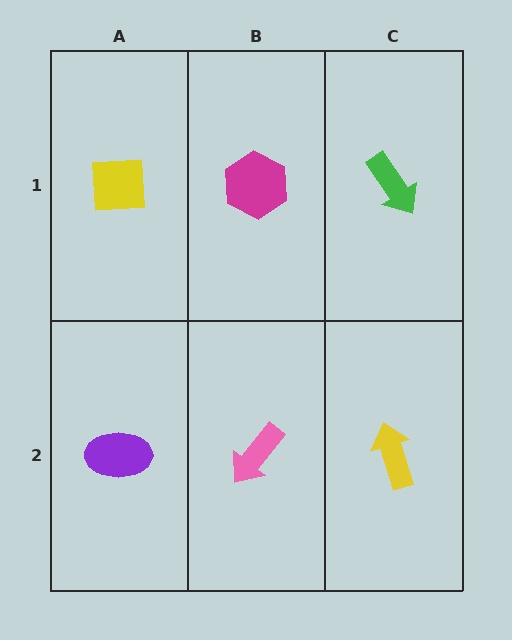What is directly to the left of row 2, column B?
A purple ellipse.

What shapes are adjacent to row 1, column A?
A purple ellipse (row 2, column A), a magenta hexagon (row 1, column B).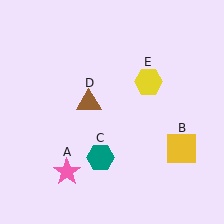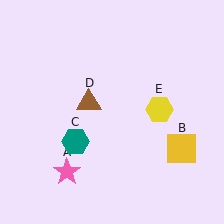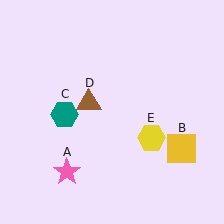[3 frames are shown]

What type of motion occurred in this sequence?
The teal hexagon (object C), yellow hexagon (object E) rotated clockwise around the center of the scene.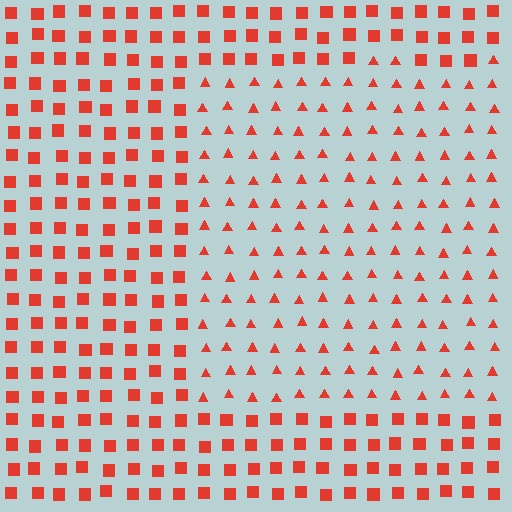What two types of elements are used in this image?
The image uses triangles inside the rectangle region and squares outside it.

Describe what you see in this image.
The image is filled with small red elements arranged in a uniform grid. A rectangle-shaped region contains triangles, while the surrounding area contains squares. The boundary is defined purely by the change in element shape.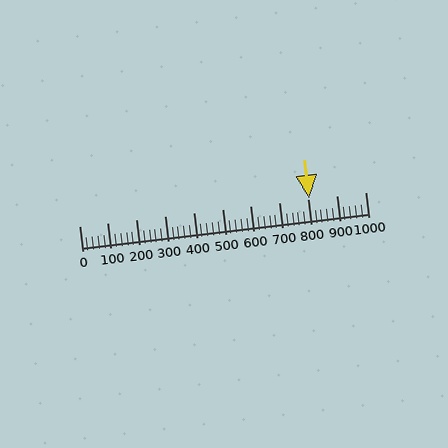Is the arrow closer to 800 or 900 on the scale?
The arrow is closer to 800.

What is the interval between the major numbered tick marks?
The major tick marks are spaced 100 units apart.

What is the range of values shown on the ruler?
The ruler shows values from 0 to 1000.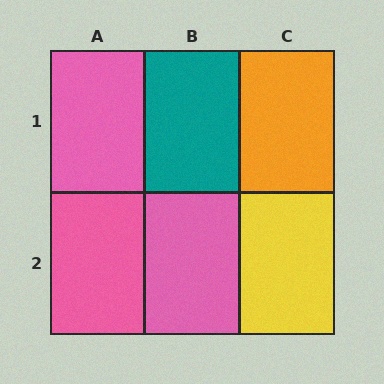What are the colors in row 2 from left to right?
Pink, pink, yellow.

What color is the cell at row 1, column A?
Pink.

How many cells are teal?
1 cell is teal.